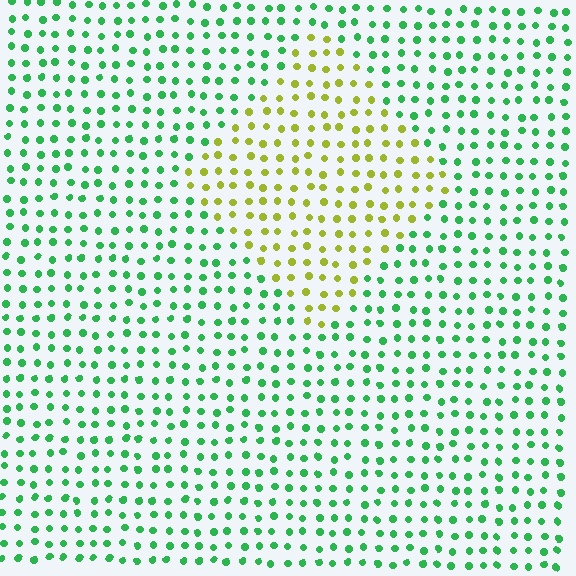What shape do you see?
I see a diamond.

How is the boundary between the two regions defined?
The boundary is defined purely by a slight shift in hue (about 63 degrees). Spacing, size, and orientation are identical on both sides.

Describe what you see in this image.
The image is filled with small green elements in a uniform arrangement. A diamond-shaped region is visible where the elements are tinted to a slightly different hue, forming a subtle color boundary.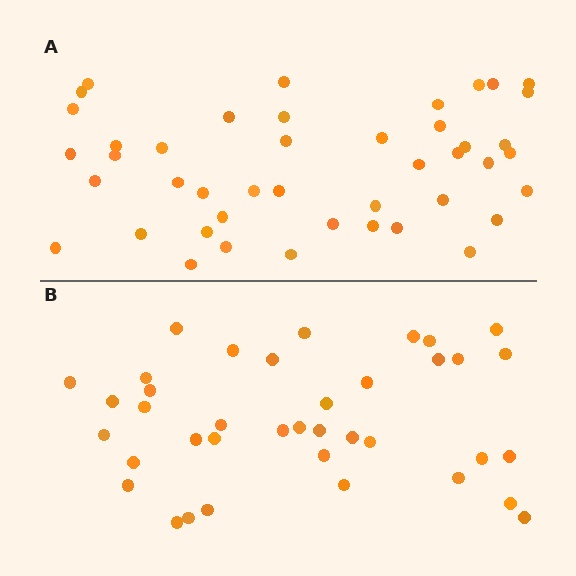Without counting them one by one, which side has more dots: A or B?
Region A (the top region) has more dots.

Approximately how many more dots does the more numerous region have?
Region A has about 6 more dots than region B.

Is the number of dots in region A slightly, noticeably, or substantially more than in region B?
Region A has only slightly more — the two regions are fairly close. The ratio is roughly 1.2 to 1.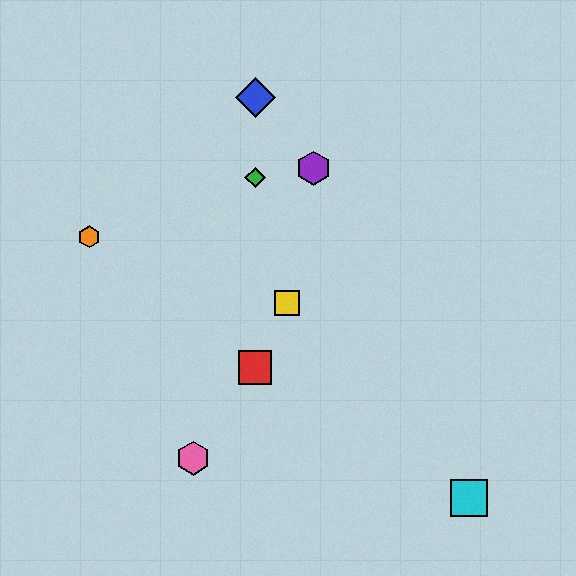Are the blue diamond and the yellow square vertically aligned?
No, the blue diamond is at x≈255 and the yellow square is at x≈287.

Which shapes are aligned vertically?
The red square, the blue diamond, the green diamond are aligned vertically.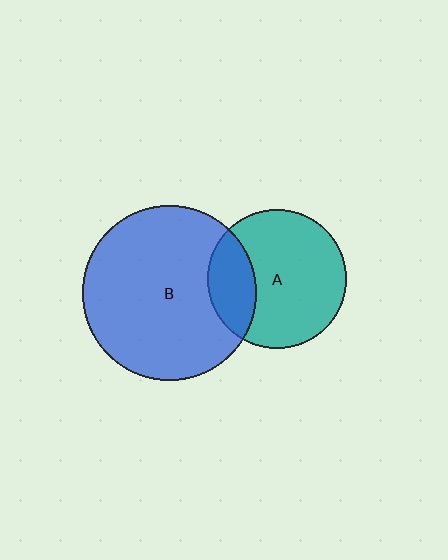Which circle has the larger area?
Circle B (blue).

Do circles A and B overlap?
Yes.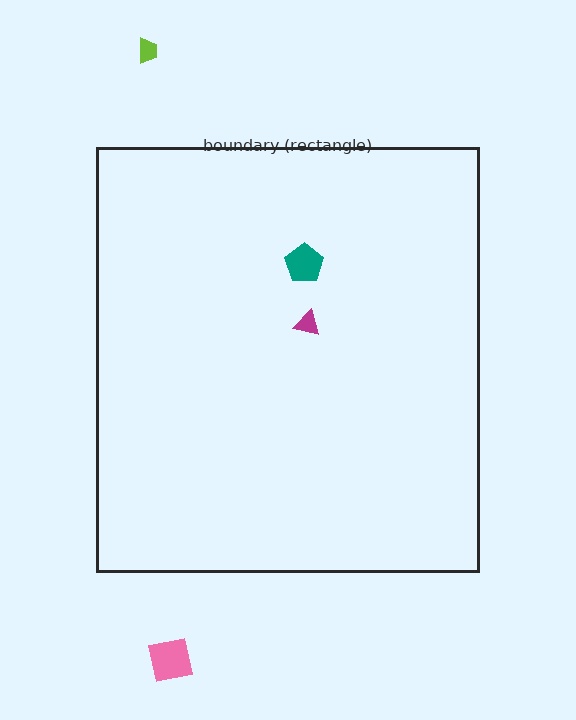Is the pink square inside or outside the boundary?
Outside.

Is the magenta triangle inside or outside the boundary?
Inside.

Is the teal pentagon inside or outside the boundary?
Inside.